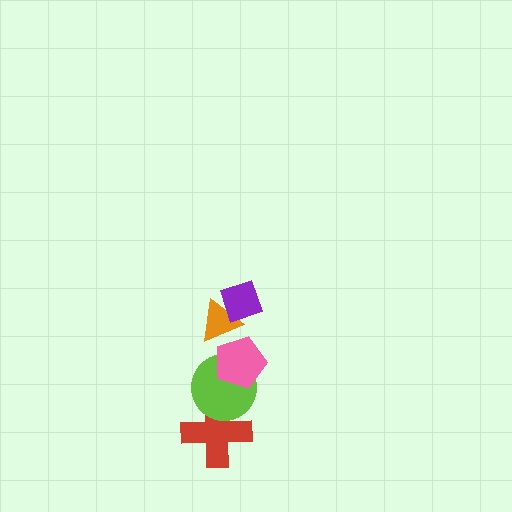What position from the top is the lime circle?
The lime circle is 4th from the top.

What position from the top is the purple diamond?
The purple diamond is 1st from the top.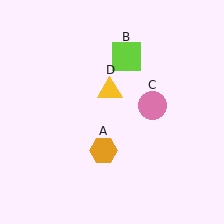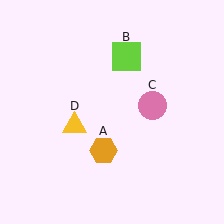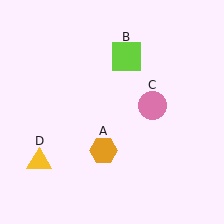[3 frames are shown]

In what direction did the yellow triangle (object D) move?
The yellow triangle (object D) moved down and to the left.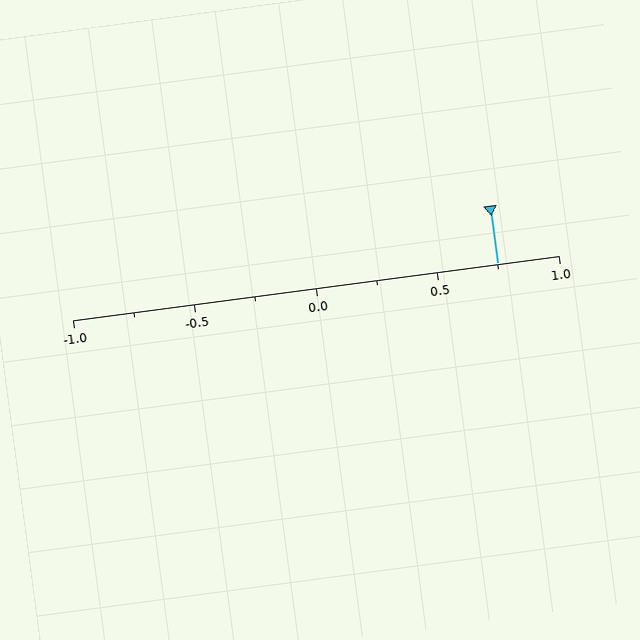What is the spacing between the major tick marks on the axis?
The major ticks are spaced 0.5 apart.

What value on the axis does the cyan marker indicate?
The marker indicates approximately 0.75.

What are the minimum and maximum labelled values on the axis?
The axis runs from -1.0 to 1.0.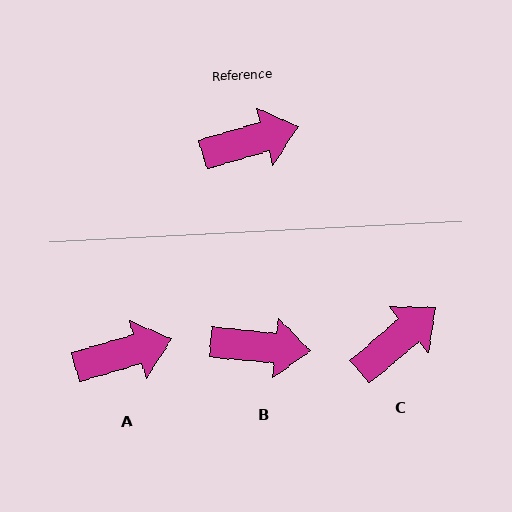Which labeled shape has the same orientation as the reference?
A.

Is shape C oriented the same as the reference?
No, it is off by about 24 degrees.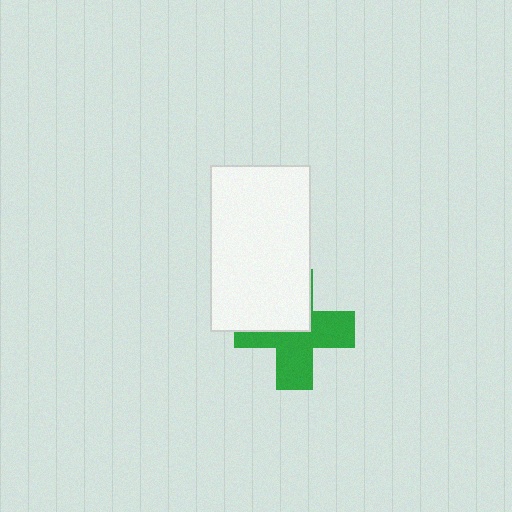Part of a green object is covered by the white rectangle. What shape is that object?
It is a cross.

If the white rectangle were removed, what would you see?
You would see the complete green cross.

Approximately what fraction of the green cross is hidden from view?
Roughly 41% of the green cross is hidden behind the white rectangle.